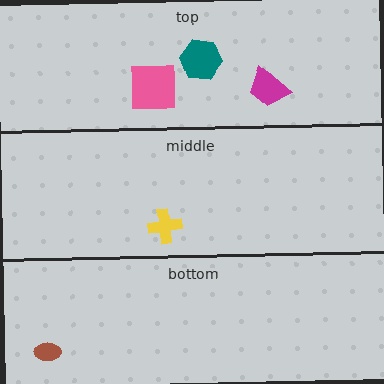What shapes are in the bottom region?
The brown ellipse.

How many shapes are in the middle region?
1.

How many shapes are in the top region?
3.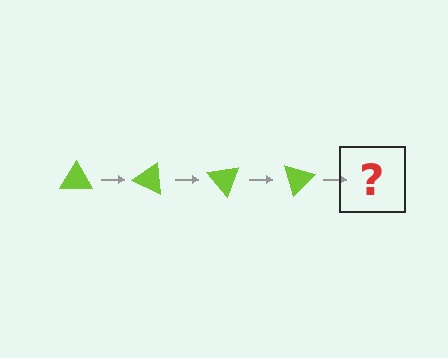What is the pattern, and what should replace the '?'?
The pattern is that the triangle rotates 25 degrees each step. The '?' should be a lime triangle rotated 100 degrees.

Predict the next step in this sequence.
The next step is a lime triangle rotated 100 degrees.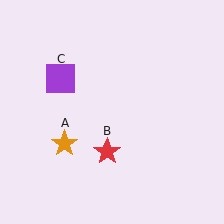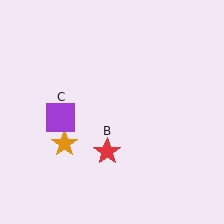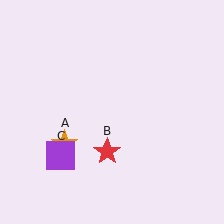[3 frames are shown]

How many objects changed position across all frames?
1 object changed position: purple square (object C).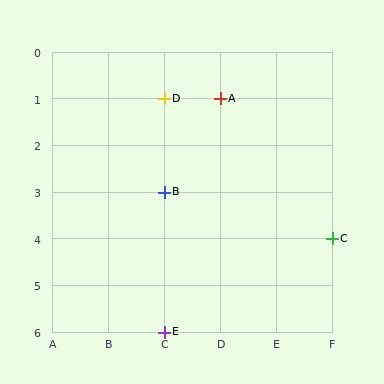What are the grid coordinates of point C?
Point C is at grid coordinates (F, 4).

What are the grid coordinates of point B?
Point B is at grid coordinates (C, 3).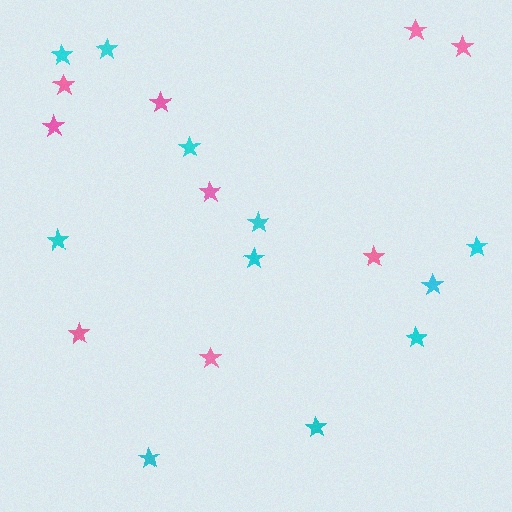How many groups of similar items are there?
There are 2 groups: one group of pink stars (9) and one group of cyan stars (11).